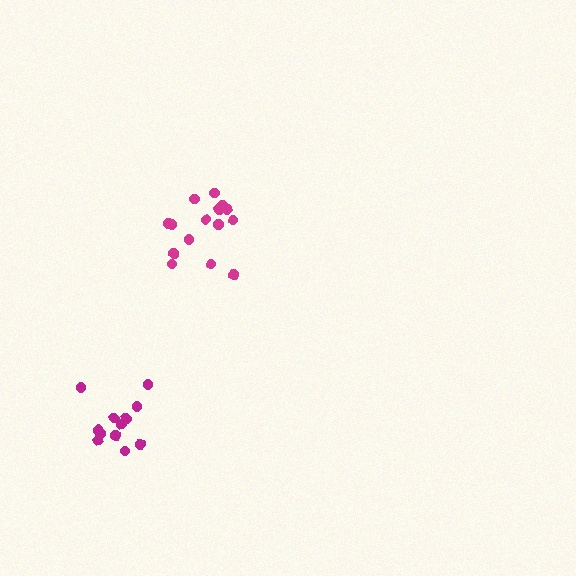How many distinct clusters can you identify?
There are 2 distinct clusters.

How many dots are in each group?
Group 1: 15 dots, Group 2: 12 dots (27 total).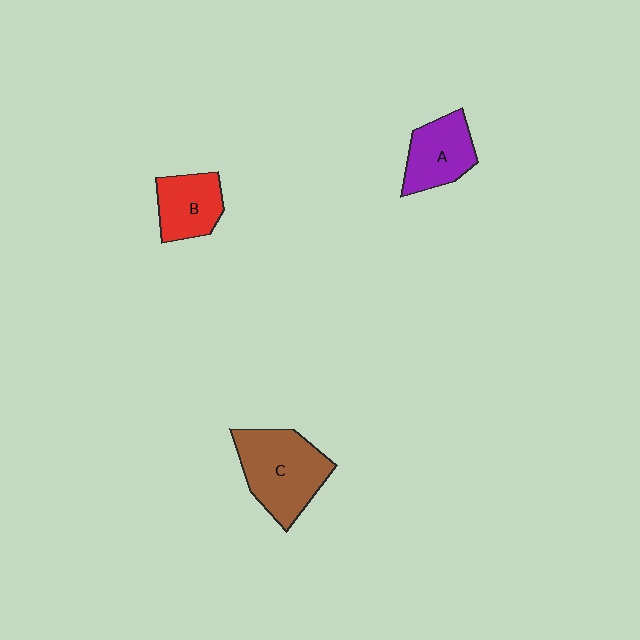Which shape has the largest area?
Shape C (brown).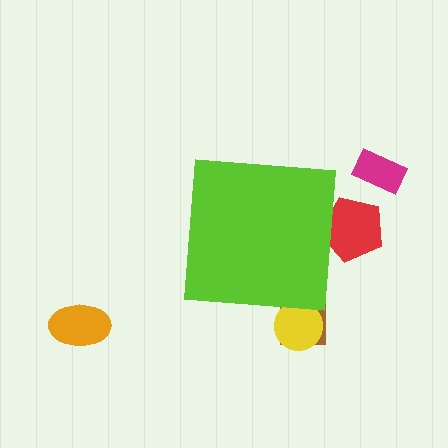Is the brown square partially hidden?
Yes, the brown square is partially hidden behind the lime square.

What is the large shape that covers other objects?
A lime square.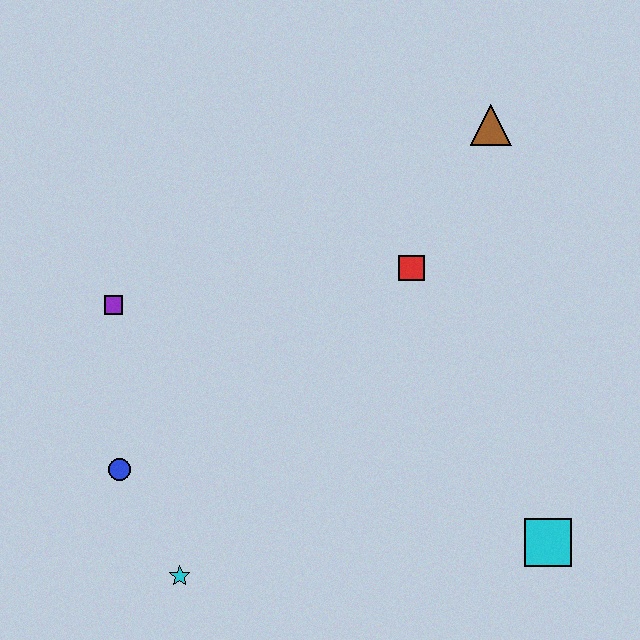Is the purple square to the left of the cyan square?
Yes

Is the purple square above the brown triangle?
No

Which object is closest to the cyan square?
The red square is closest to the cyan square.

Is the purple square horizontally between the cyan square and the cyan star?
No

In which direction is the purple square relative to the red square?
The purple square is to the left of the red square.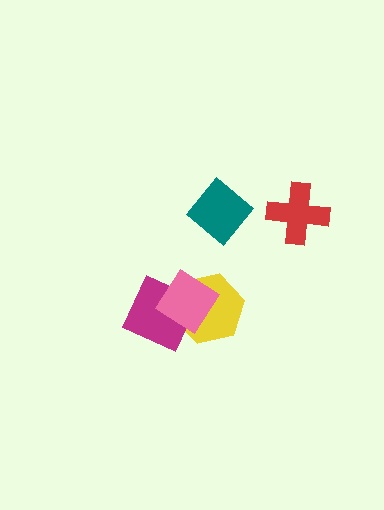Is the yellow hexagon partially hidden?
Yes, it is partially covered by another shape.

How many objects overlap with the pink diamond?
2 objects overlap with the pink diamond.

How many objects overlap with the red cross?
0 objects overlap with the red cross.